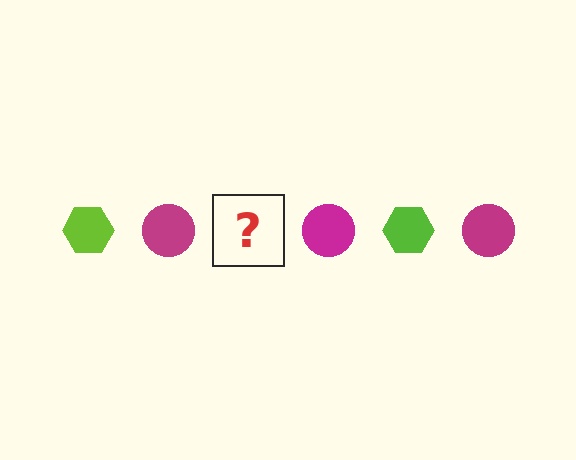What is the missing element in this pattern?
The missing element is a lime hexagon.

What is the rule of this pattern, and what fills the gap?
The rule is that the pattern alternates between lime hexagon and magenta circle. The gap should be filled with a lime hexagon.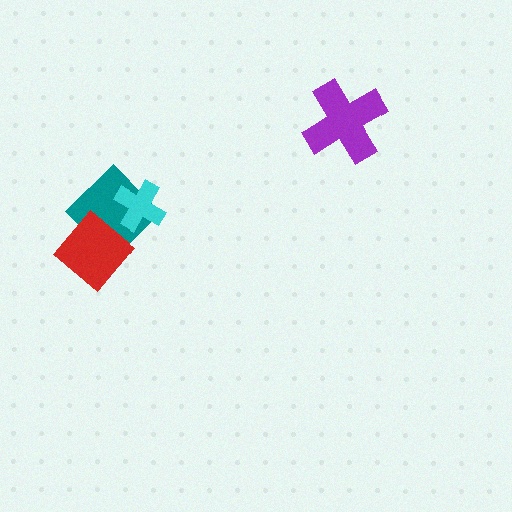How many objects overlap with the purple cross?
0 objects overlap with the purple cross.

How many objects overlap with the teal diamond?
2 objects overlap with the teal diamond.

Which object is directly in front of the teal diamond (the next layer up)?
The red diamond is directly in front of the teal diamond.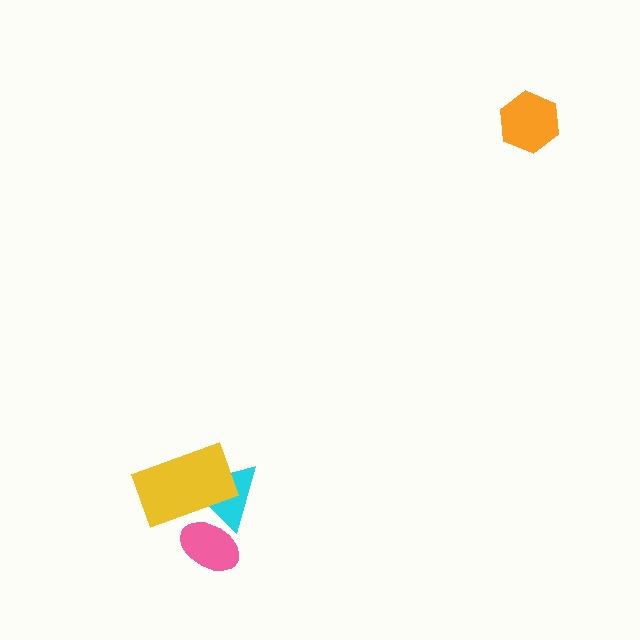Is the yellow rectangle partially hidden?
No, no other shape covers it.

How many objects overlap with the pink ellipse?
2 objects overlap with the pink ellipse.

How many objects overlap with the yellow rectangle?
2 objects overlap with the yellow rectangle.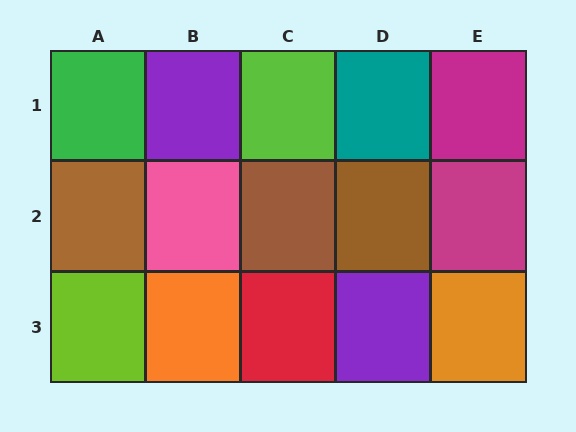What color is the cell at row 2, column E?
Magenta.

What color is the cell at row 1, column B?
Purple.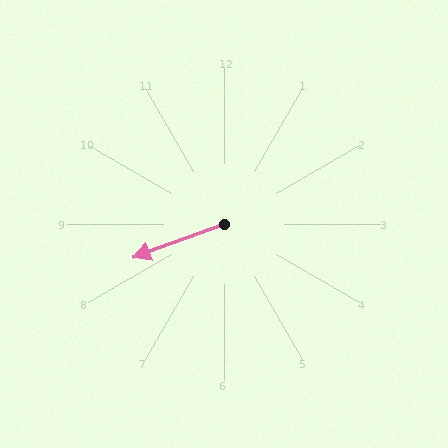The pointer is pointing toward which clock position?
Roughly 8 o'clock.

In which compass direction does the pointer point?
West.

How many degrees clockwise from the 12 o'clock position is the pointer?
Approximately 250 degrees.